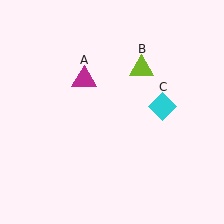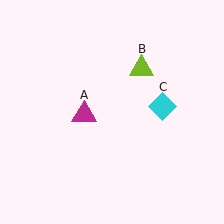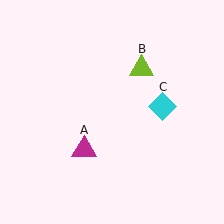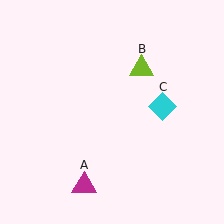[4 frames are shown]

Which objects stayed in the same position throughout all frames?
Lime triangle (object B) and cyan diamond (object C) remained stationary.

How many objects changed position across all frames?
1 object changed position: magenta triangle (object A).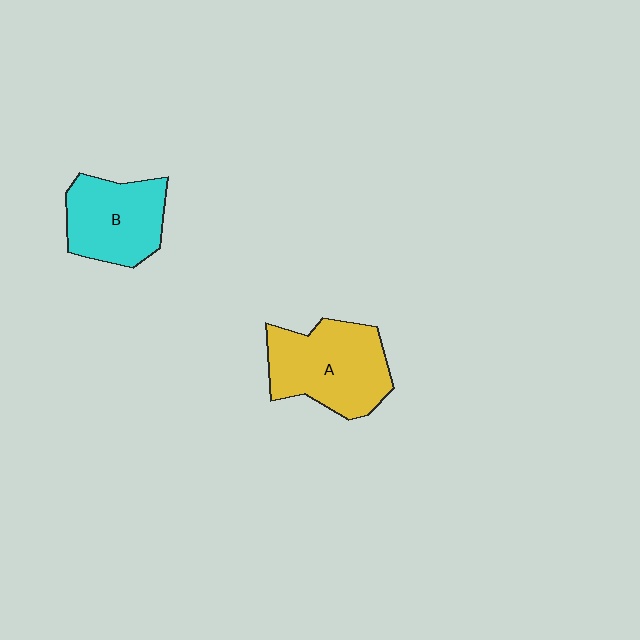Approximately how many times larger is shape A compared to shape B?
Approximately 1.2 times.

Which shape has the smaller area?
Shape B (cyan).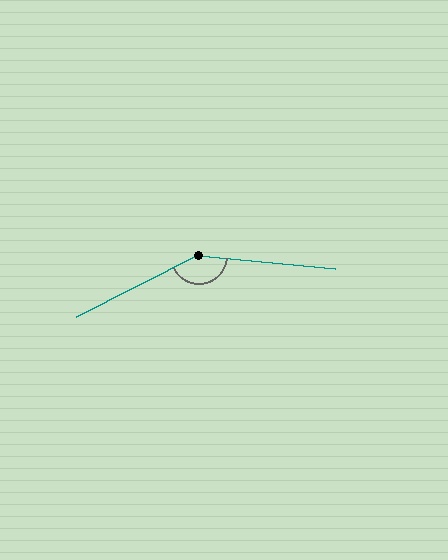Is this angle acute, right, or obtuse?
It is obtuse.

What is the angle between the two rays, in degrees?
Approximately 148 degrees.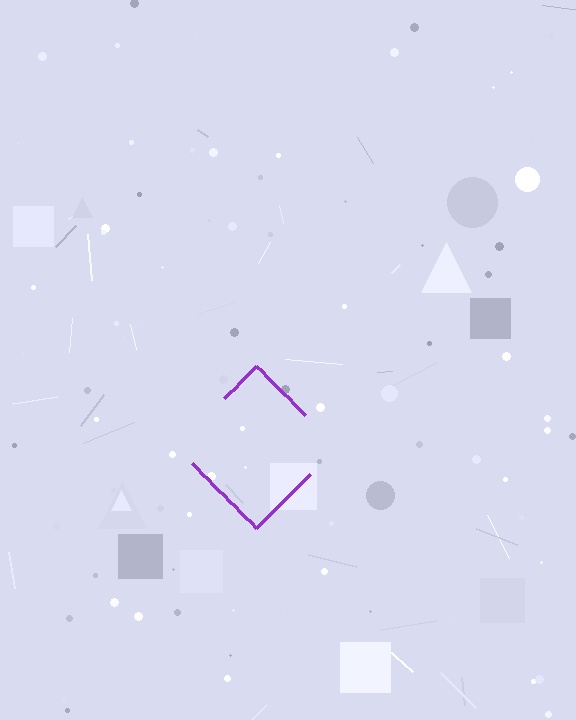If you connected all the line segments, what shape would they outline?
They would outline a diamond.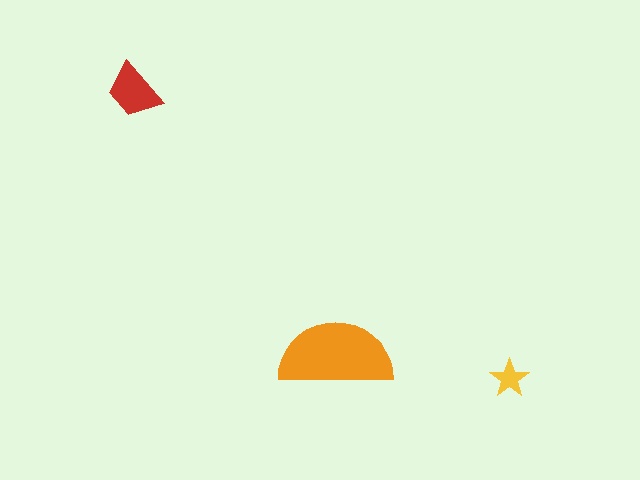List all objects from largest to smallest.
The orange semicircle, the red trapezoid, the yellow star.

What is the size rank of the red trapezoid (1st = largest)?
2nd.